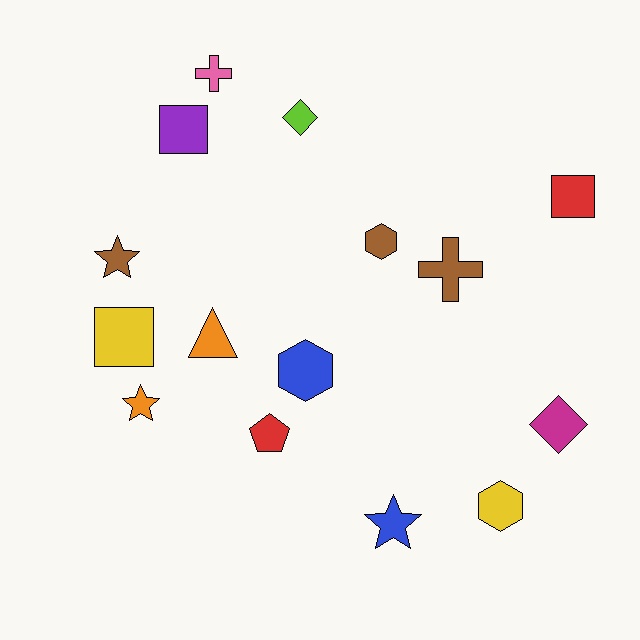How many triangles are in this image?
There is 1 triangle.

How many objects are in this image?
There are 15 objects.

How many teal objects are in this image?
There are no teal objects.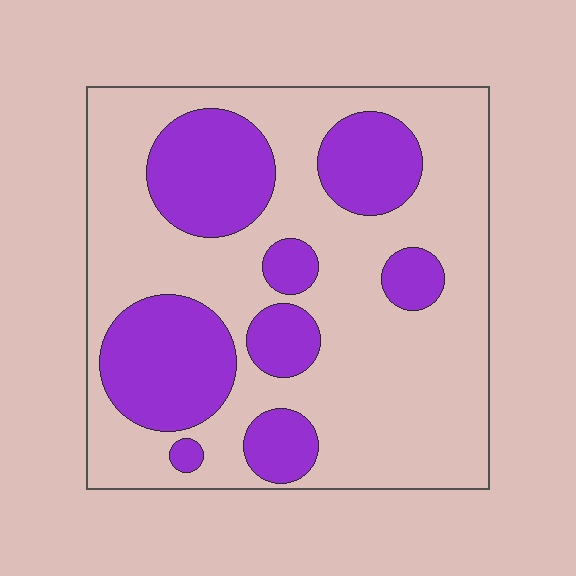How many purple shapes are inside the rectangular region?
8.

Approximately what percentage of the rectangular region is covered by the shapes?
Approximately 30%.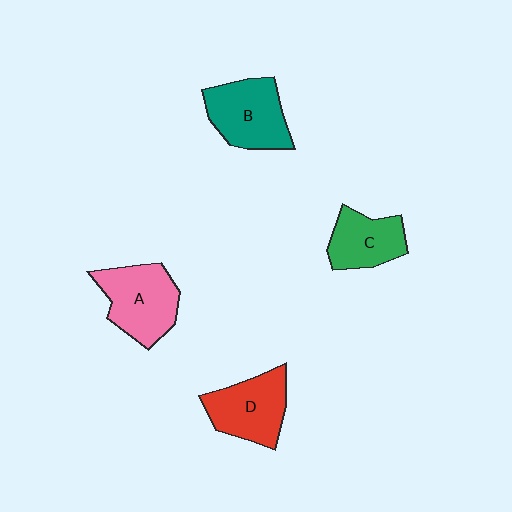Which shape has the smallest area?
Shape C (green).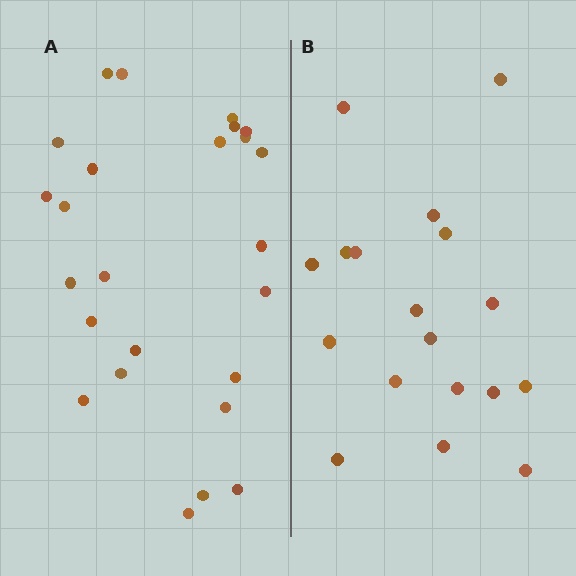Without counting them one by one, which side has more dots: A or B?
Region A (the left region) has more dots.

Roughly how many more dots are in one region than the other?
Region A has roughly 8 or so more dots than region B.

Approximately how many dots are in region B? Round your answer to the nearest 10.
About 20 dots. (The exact count is 18, which rounds to 20.)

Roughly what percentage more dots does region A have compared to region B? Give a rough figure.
About 40% more.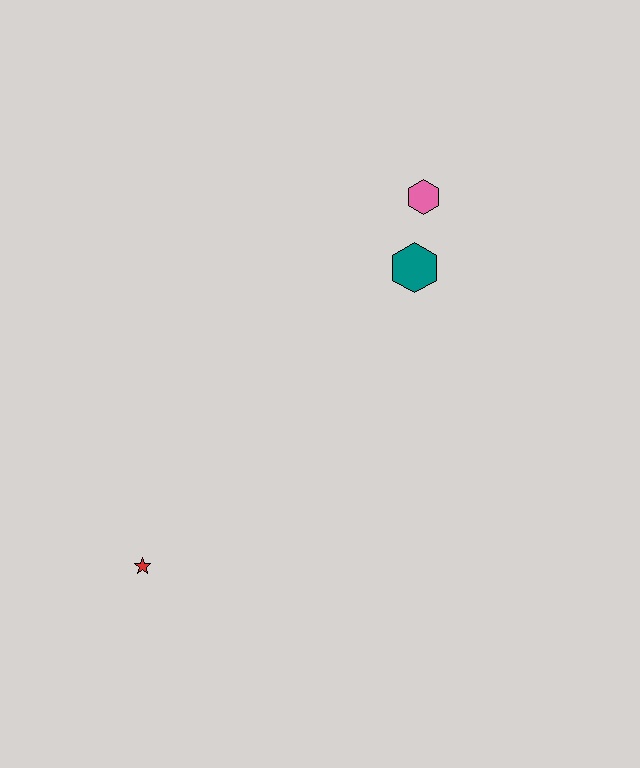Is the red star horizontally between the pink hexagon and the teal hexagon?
No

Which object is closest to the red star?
The teal hexagon is closest to the red star.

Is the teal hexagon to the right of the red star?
Yes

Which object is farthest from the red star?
The pink hexagon is farthest from the red star.